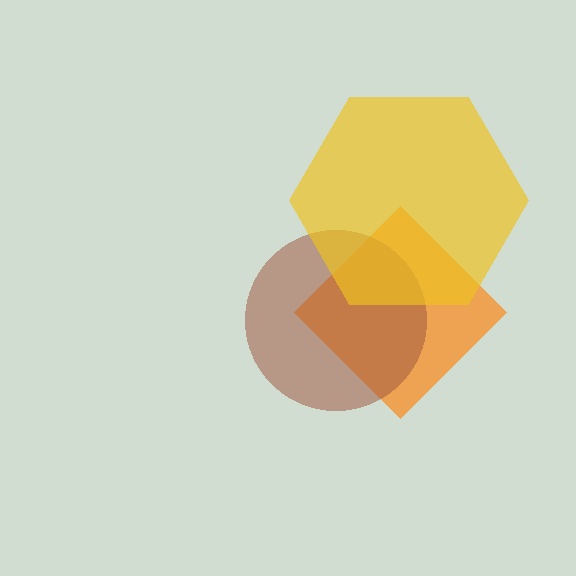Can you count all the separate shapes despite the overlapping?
Yes, there are 3 separate shapes.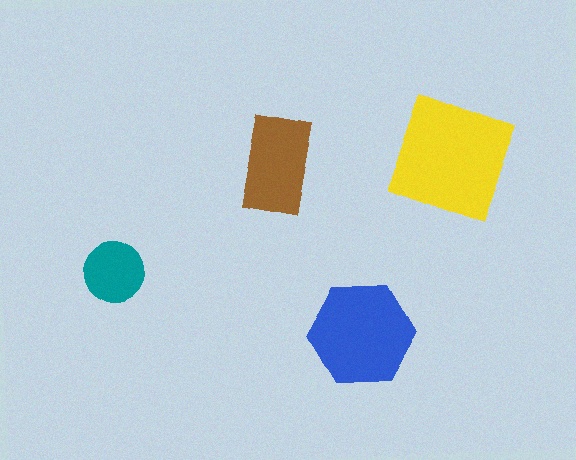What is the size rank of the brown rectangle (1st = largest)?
3rd.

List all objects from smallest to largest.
The teal circle, the brown rectangle, the blue hexagon, the yellow square.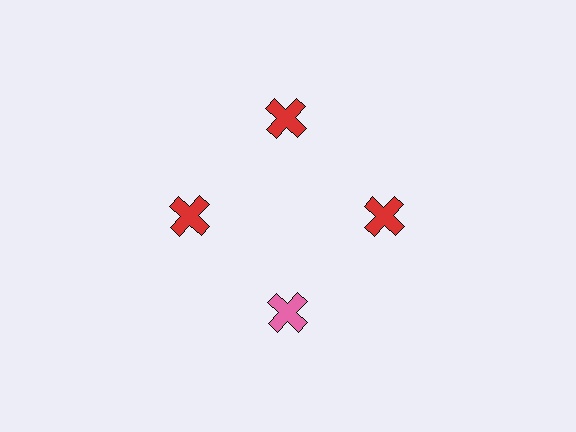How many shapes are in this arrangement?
There are 4 shapes arranged in a ring pattern.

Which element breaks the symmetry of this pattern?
The pink cross at roughly the 6 o'clock position breaks the symmetry. All other shapes are red crosses.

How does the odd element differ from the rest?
It has a different color: pink instead of red.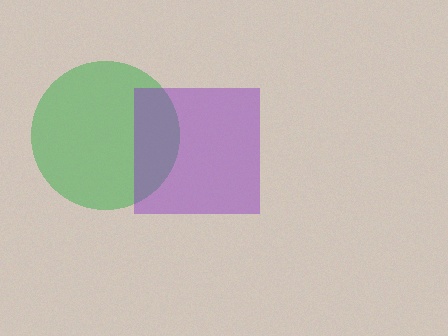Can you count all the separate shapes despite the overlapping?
Yes, there are 2 separate shapes.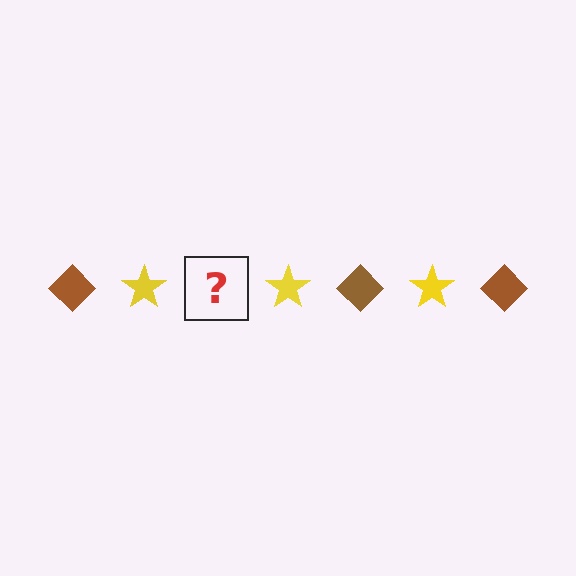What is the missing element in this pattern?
The missing element is a brown diamond.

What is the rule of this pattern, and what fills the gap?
The rule is that the pattern alternates between brown diamond and yellow star. The gap should be filled with a brown diamond.